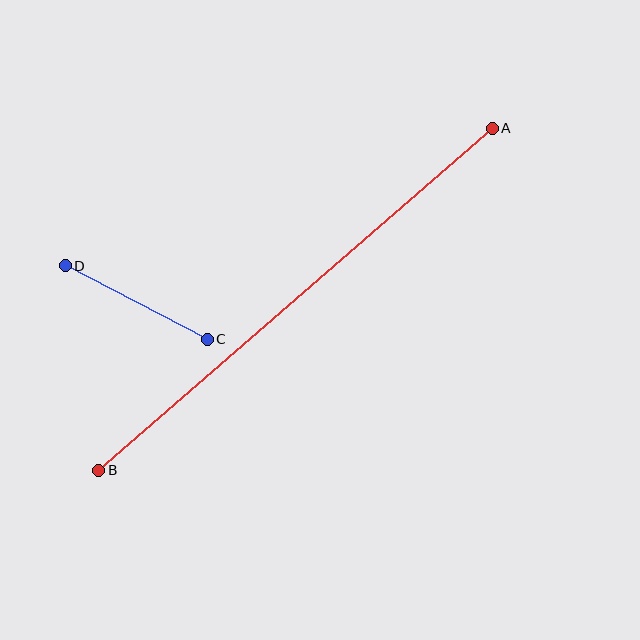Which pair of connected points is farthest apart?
Points A and B are farthest apart.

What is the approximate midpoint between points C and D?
The midpoint is at approximately (136, 303) pixels.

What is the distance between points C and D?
The distance is approximately 160 pixels.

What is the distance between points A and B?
The distance is approximately 521 pixels.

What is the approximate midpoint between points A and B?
The midpoint is at approximately (295, 299) pixels.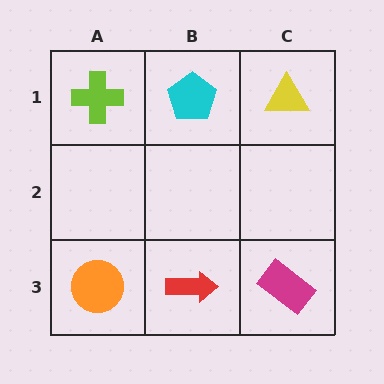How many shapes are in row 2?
0 shapes.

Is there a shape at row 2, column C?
No, that cell is empty.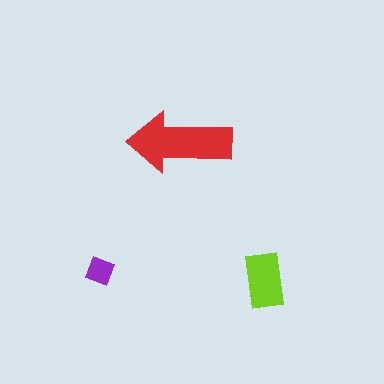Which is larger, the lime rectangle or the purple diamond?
The lime rectangle.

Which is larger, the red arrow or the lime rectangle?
The red arrow.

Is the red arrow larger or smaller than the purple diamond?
Larger.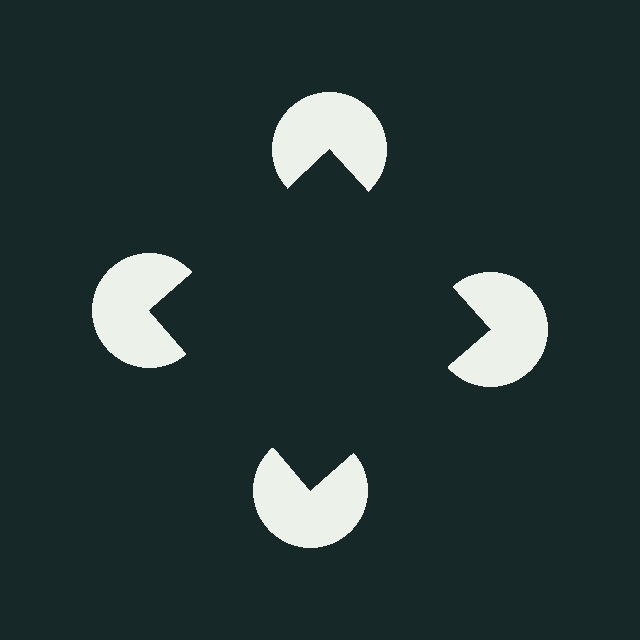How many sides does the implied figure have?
4 sides.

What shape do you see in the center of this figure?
An illusory square — its edges are inferred from the aligned wedge cuts in the pac-man discs, not physically drawn.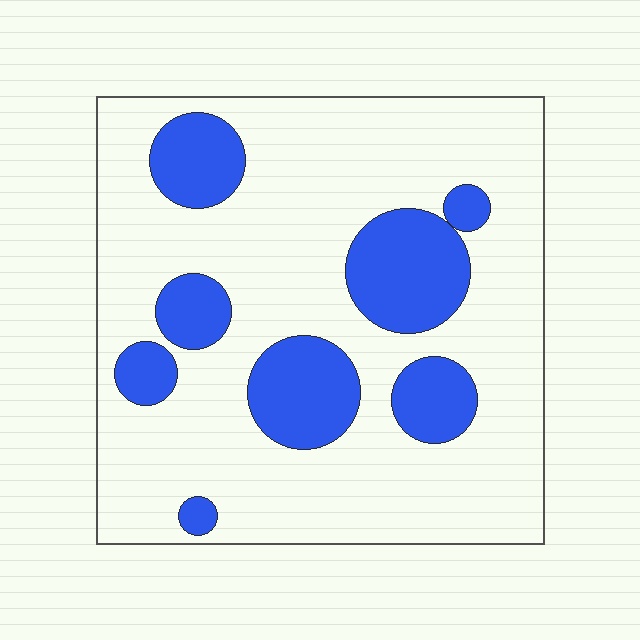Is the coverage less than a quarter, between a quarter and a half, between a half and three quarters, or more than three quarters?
Less than a quarter.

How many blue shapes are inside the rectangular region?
8.